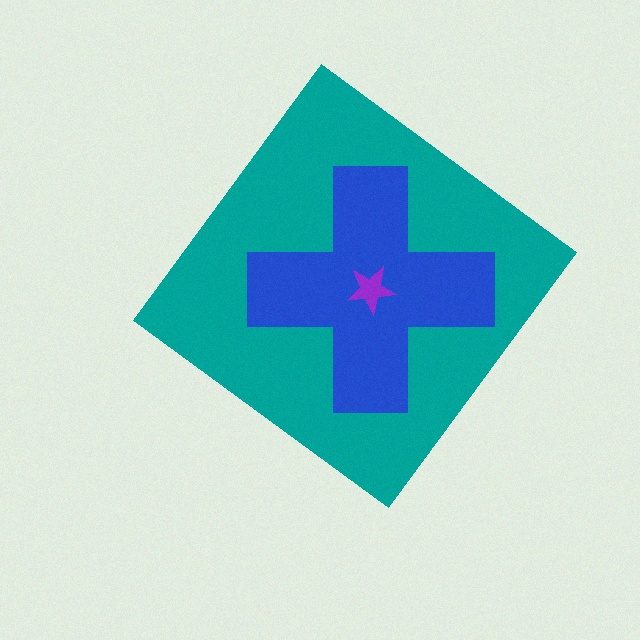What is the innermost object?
The purple star.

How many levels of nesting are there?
3.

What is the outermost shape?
The teal diamond.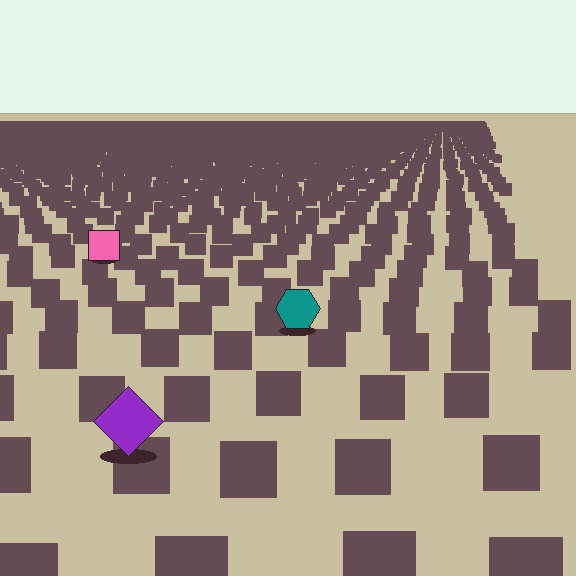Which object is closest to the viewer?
The purple diamond is closest. The texture marks near it are larger and more spread out.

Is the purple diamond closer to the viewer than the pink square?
Yes. The purple diamond is closer — you can tell from the texture gradient: the ground texture is coarser near it.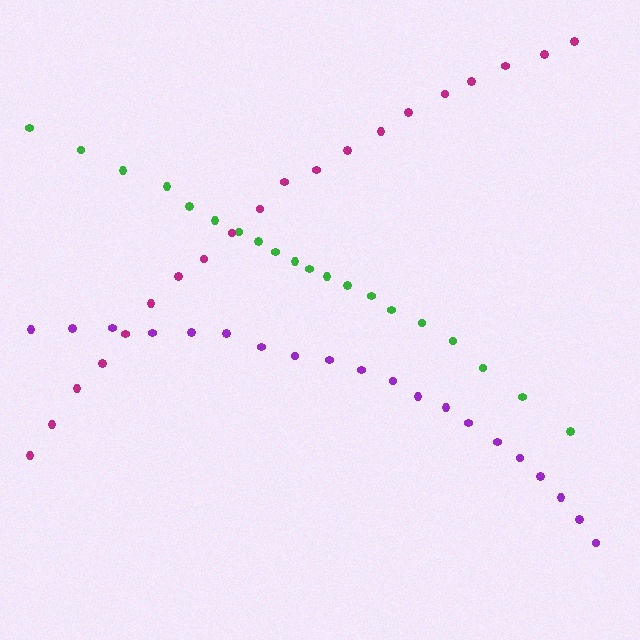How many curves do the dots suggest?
There are 3 distinct paths.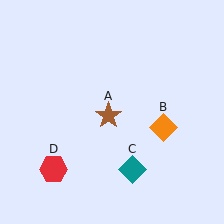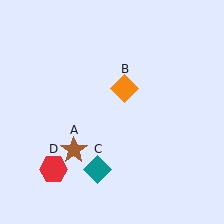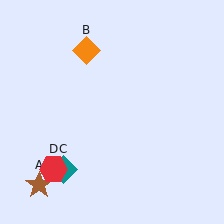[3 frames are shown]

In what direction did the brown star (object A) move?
The brown star (object A) moved down and to the left.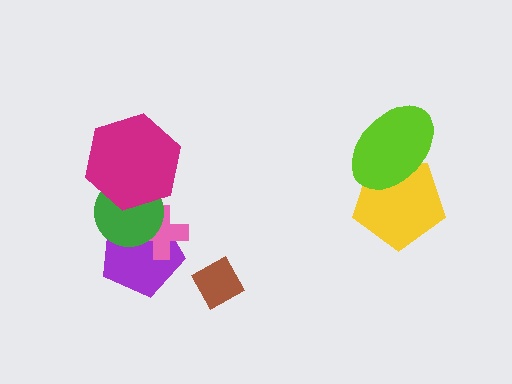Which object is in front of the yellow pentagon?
The lime ellipse is in front of the yellow pentagon.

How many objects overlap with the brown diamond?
0 objects overlap with the brown diamond.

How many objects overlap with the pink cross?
2 objects overlap with the pink cross.